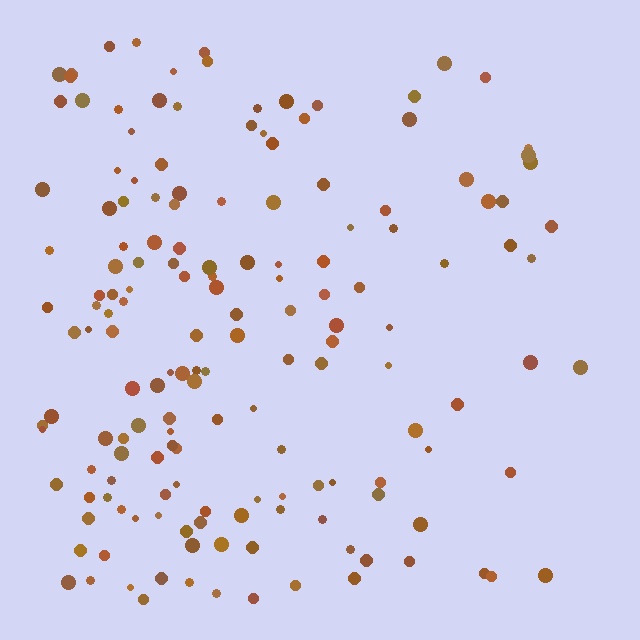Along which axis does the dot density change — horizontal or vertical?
Horizontal.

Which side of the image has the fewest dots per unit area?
The right.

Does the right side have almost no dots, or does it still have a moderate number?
Still a moderate number, just noticeably fewer than the left.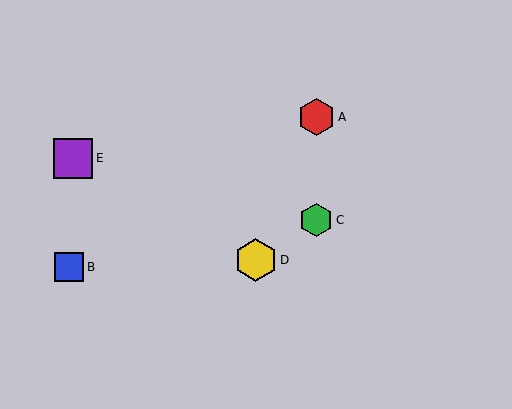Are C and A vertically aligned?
Yes, both are at x≈316.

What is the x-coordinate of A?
Object A is at x≈316.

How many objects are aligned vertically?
2 objects (A, C) are aligned vertically.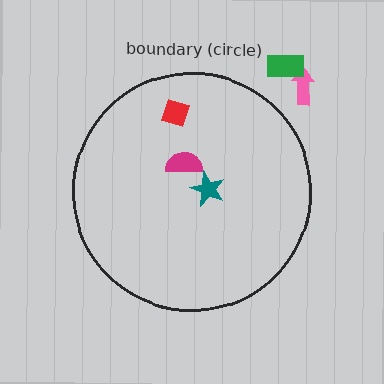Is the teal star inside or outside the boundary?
Inside.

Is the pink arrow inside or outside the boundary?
Outside.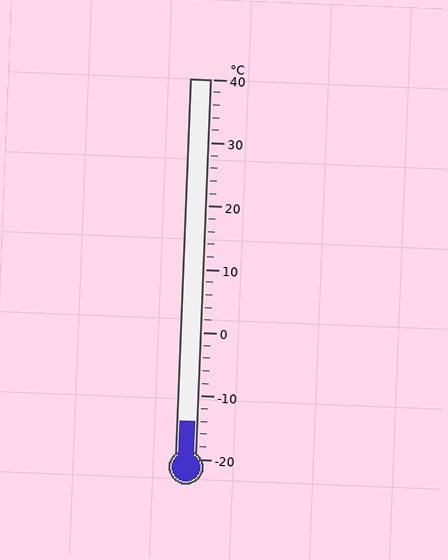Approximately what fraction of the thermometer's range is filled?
The thermometer is filled to approximately 10% of its range.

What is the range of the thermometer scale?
The thermometer scale ranges from -20°C to 40°C.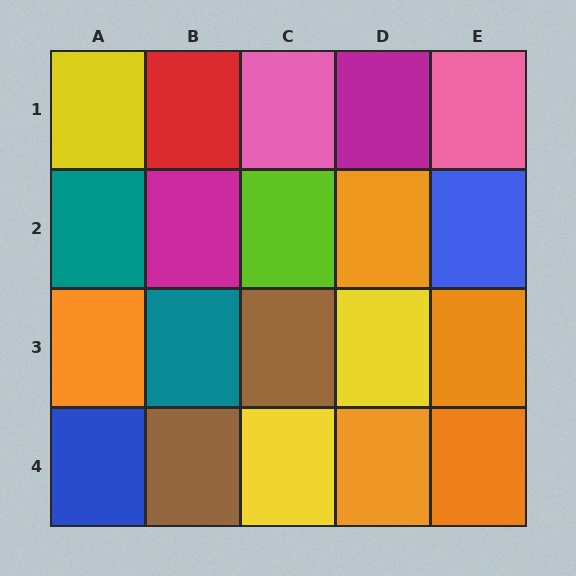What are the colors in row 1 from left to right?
Yellow, red, pink, magenta, pink.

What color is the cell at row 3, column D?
Yellow.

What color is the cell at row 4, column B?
Brown.